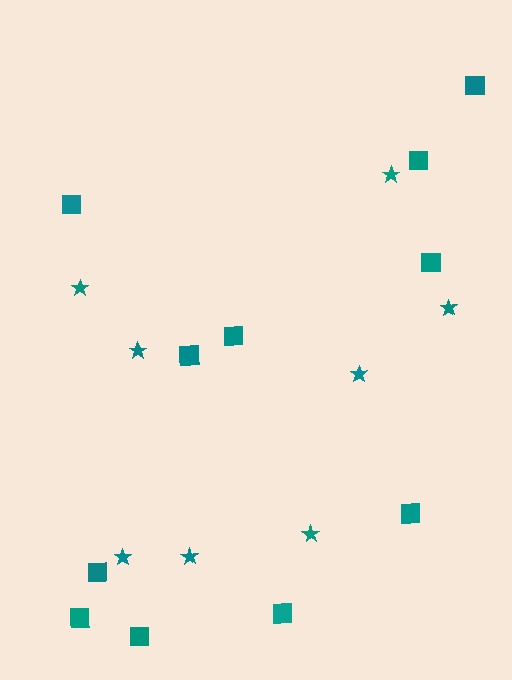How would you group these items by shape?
There are 2 groups: one group of stars (8) and one group of squares (11).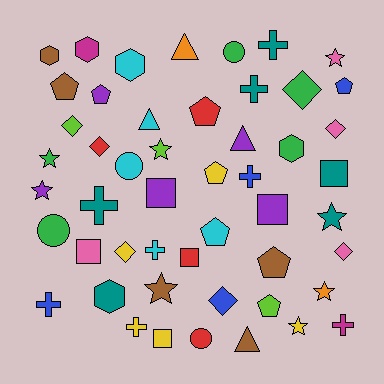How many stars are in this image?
There are 8 stars.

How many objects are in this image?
There are 50 objects.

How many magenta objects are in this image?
There are 2 magenta objects.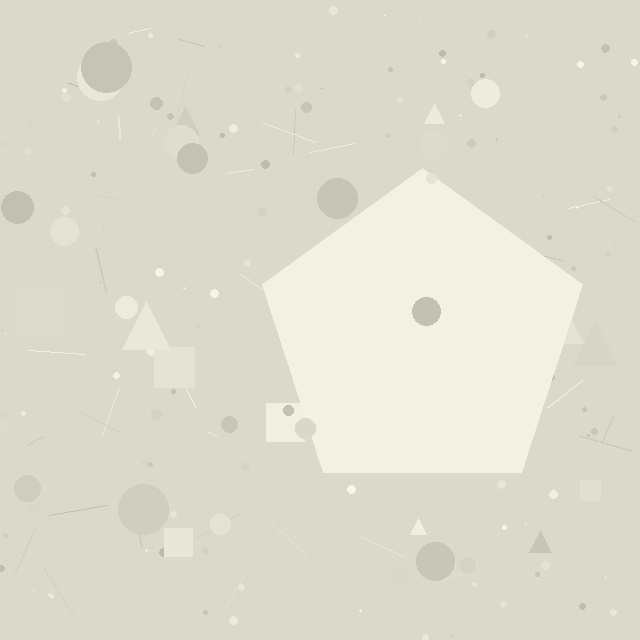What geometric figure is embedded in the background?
A pentagon is embedded in the background.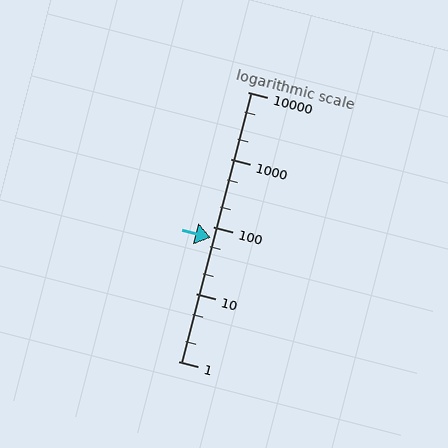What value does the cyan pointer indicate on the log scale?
The pointer indicates approximately 69.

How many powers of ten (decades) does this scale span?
The scale spans 4 decades, from 1 to 10000.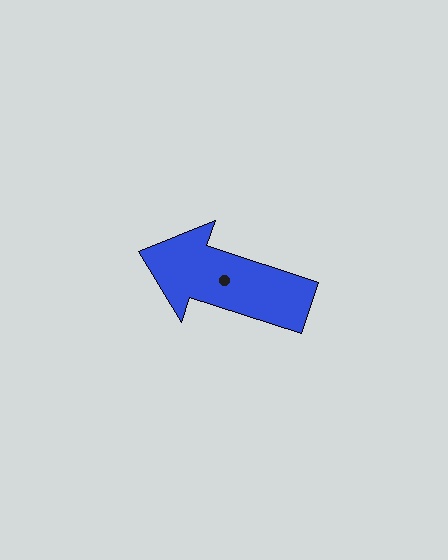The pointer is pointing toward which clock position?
Roughly 10 o'clock.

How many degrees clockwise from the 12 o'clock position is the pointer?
Approximately 288 degrees.